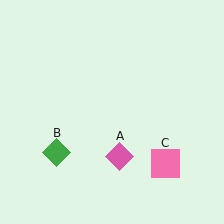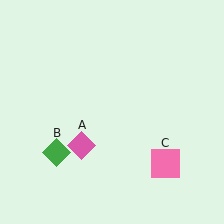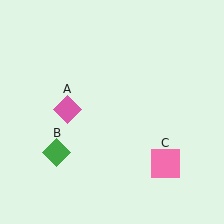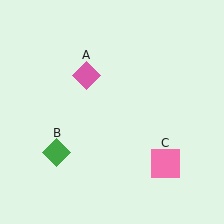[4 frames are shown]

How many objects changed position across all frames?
1 object changed position: pink diamond (object A).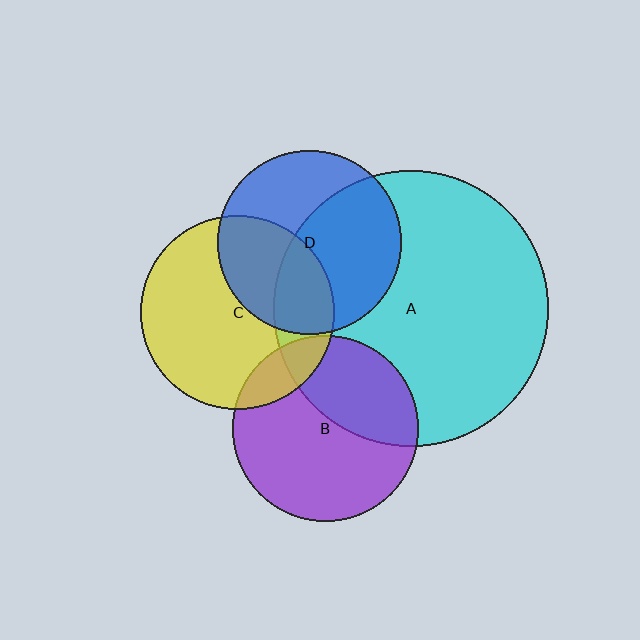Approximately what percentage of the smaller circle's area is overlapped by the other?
Approximately 55%.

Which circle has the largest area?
Circle A (cyan).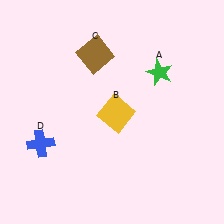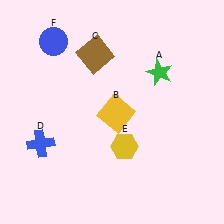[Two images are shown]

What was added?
A yellow hexagon (E), a blue circle (F) were added in Image 2.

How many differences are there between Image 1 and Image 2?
There are 2 differences between the two images.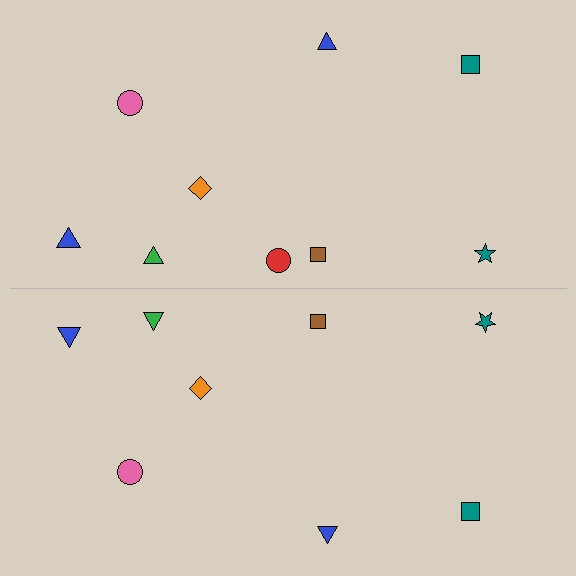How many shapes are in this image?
There are 17 shapes in this image.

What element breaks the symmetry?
A red circle is missing from the bottom side.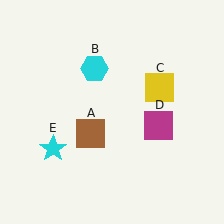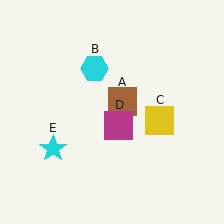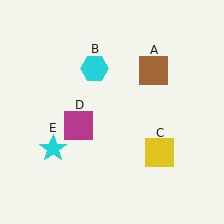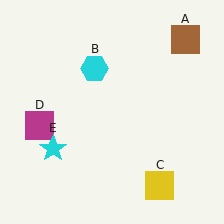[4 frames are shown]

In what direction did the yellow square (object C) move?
The yellow square (object C) moved down.